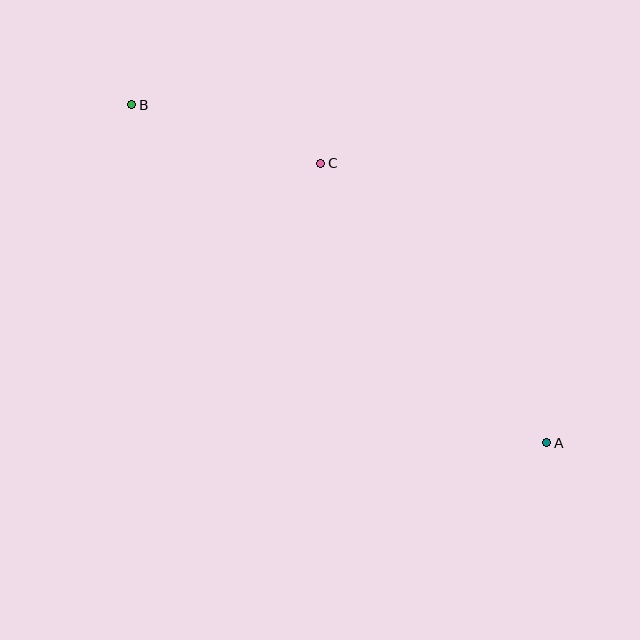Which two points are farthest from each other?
Points A and B are farthest from each other.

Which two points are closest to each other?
Points B and C are closest to each other.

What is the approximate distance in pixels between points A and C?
The distance between A and C is approximately 359 pixels.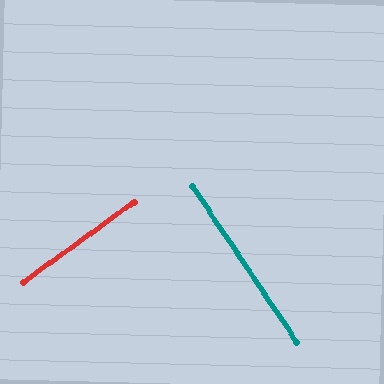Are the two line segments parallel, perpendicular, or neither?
Perpendicular — they meet at approximately 88°.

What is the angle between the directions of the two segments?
Approximately 88 degrees.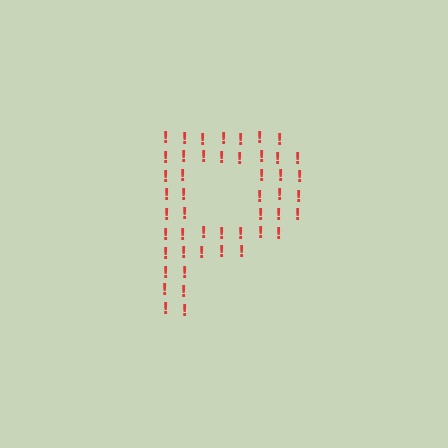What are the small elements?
The small elements are exclamation marks.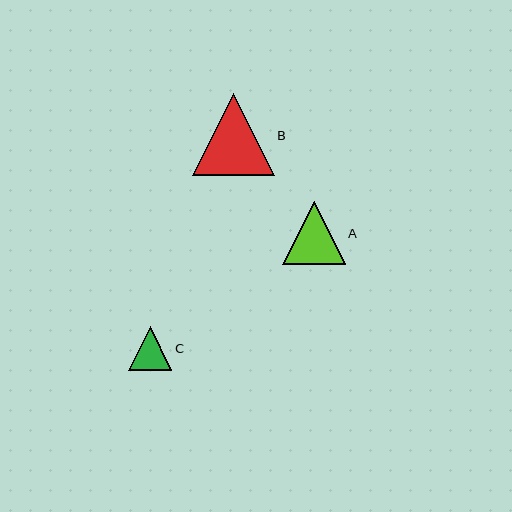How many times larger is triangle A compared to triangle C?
Triangle A is approximately 1.4 times the size of triangle C.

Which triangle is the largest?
Triangle B is the largest with a size of approximately 82 pixels.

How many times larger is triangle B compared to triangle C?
Triangle B is approximately 1.9 times the size of triangle C.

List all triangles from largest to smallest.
From largest to smallest: B, A, C.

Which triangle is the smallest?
Triangle C is the smallest with a size of approximately 44 pixels.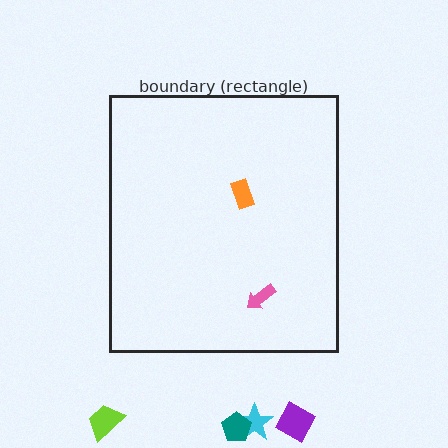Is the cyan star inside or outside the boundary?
Outside.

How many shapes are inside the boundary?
2 inside, 4 outside.